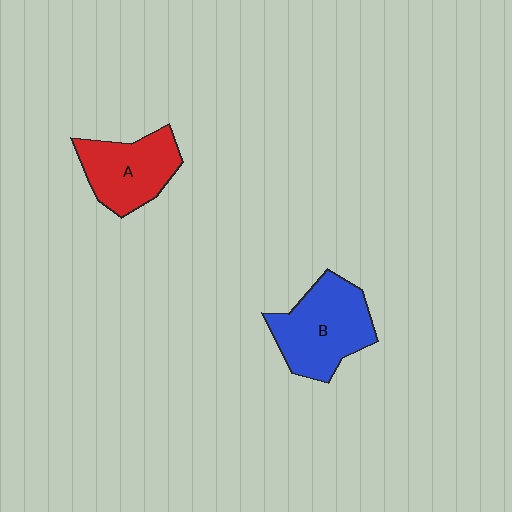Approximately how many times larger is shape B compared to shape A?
Approximately 1.2 times.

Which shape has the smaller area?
Shape A (red).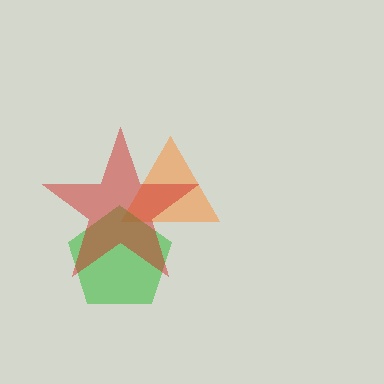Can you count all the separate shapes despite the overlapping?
Yes, there are 3 separate shapes.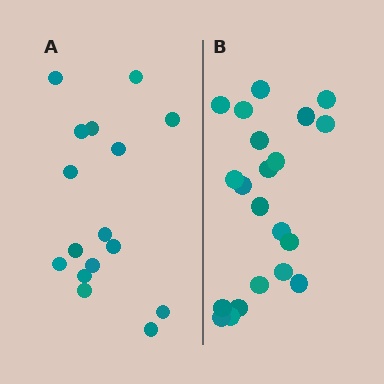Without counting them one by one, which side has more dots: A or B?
Region B (the right region) has more dots.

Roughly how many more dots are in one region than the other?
Region B has about 5 more dots than region A.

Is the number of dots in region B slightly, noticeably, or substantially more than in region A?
Region B has noticeably more, but not dramatically so. The ratio is roughly 1.3 to 1.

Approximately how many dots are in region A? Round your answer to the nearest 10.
About 20 dots. (The exact count is 16, which rounds to 20.)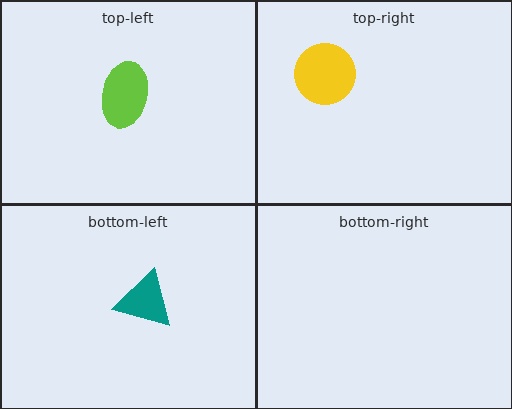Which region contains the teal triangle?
The bottom-left region.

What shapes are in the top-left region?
The lime ellipse.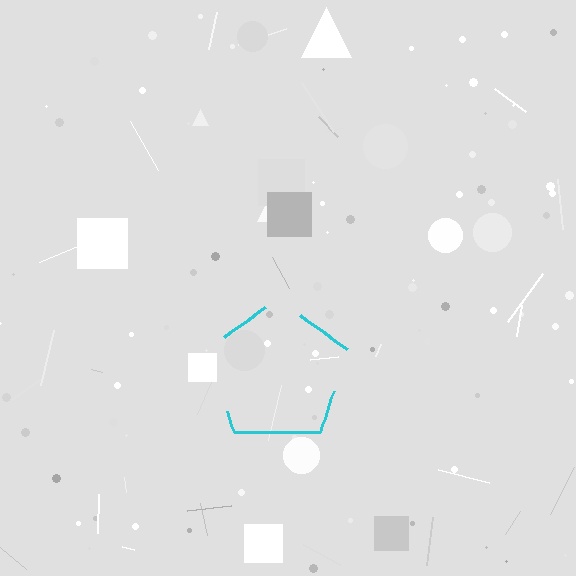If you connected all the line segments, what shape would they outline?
They would outline a pentagon.